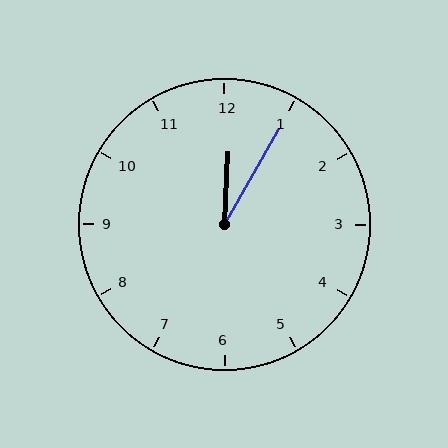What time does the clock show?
12:05.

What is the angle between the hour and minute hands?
Approximately 28 degrees.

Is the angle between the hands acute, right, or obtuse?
It is acute.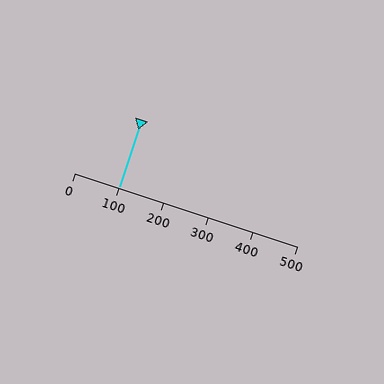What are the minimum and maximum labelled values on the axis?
The axis runs from 0 to 500.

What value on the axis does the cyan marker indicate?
The marker indicates approximately 100.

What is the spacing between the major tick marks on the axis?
The major ticks are spaced 100 apart.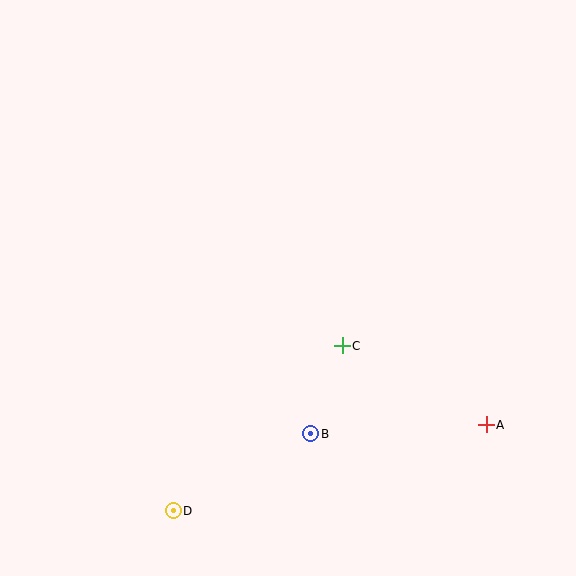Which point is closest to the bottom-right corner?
Point A is closest to the bottom-right corner.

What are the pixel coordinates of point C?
Point C is at (342, 346).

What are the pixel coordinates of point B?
Point B is at (311, 434).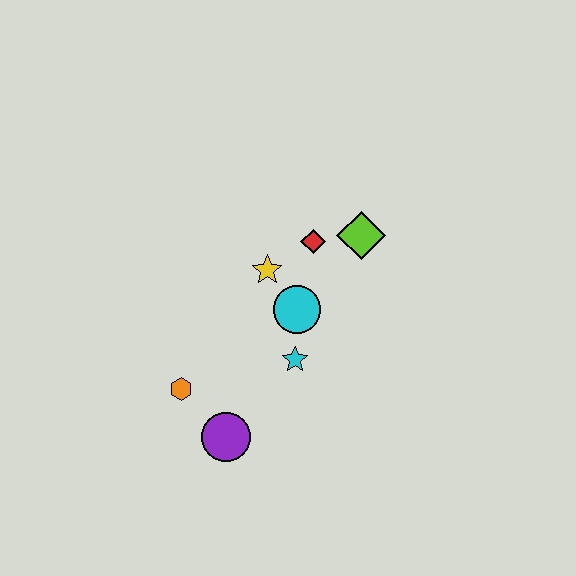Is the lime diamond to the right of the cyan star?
Yes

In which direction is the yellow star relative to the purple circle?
The yellow star is above the purple circle.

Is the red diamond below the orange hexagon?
No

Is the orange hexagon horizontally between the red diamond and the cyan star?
No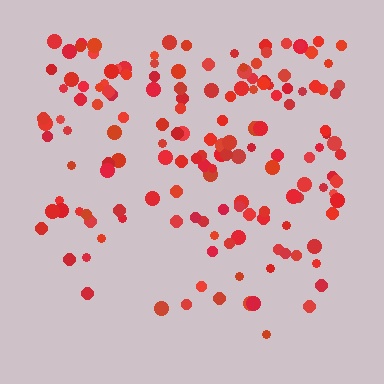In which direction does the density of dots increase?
From bottom to top, with the top side densest.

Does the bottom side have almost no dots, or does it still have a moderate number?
Still a moderate number, just noticeably fewer than the top.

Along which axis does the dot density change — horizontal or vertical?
Vertical.